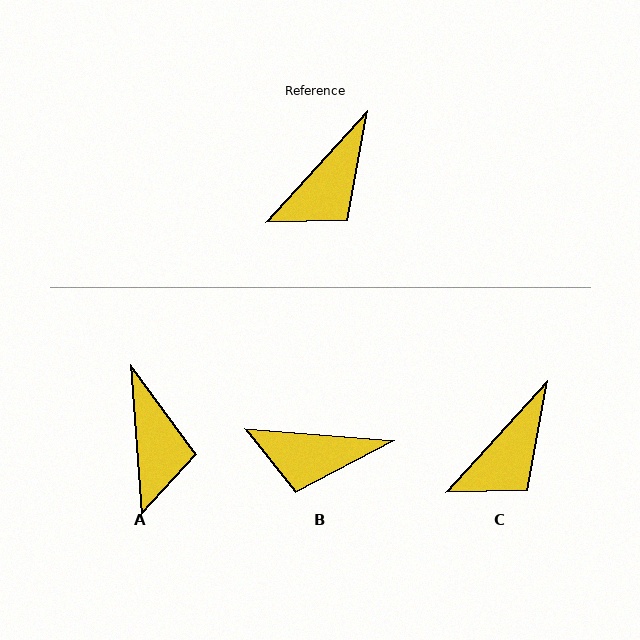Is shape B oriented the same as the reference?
No, it is off by about 52 degrees.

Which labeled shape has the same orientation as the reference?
C.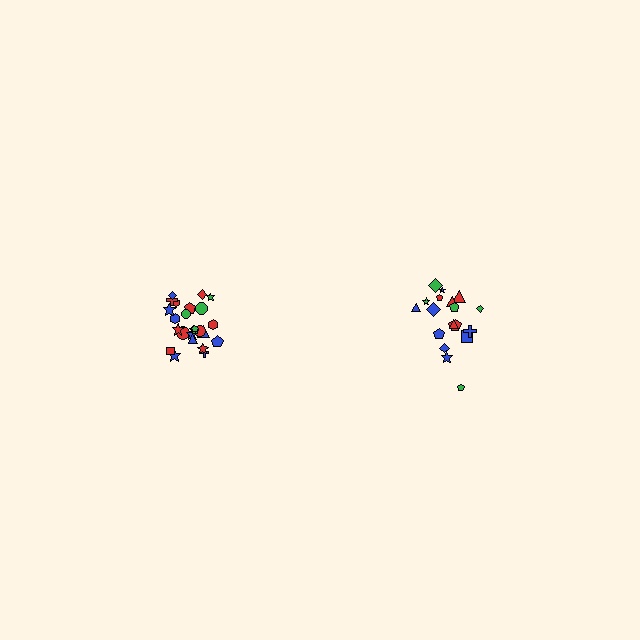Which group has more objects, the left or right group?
The left group.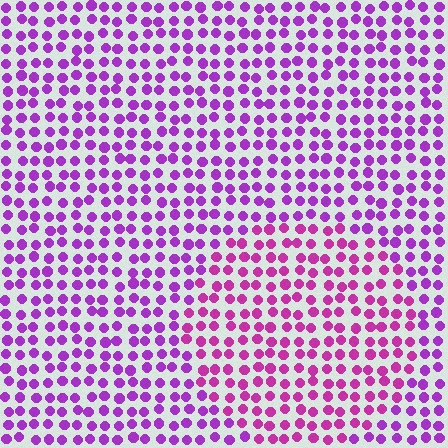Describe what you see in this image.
The image is filled with small purple elements in a uniform arrangement. A circle-shaped region is visible where the elements are tinted to a slightly different hue, forming a subtle color boundary.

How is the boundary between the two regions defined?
The boundary is defined purely by a slight shift in hue (about 26 degrees). Spacing, size, and orientation are identical on both sides.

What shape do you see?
I see a circle.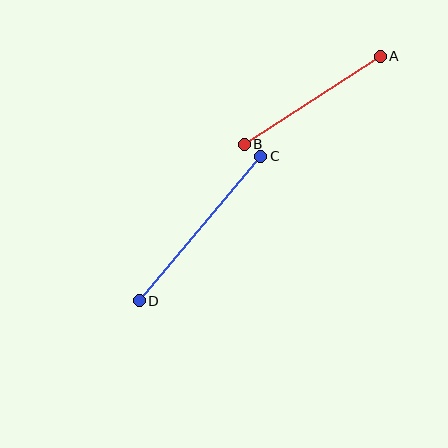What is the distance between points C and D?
The distance is approximately 189 pixels.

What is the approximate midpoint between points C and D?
The midpoint is at approximately (200, 229) pixels.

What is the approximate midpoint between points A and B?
The midpoint is at approximately (312, 100) pixels.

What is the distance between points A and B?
The distance is approximately 162 pixels.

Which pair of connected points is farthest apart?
Points C and D are farthest apart.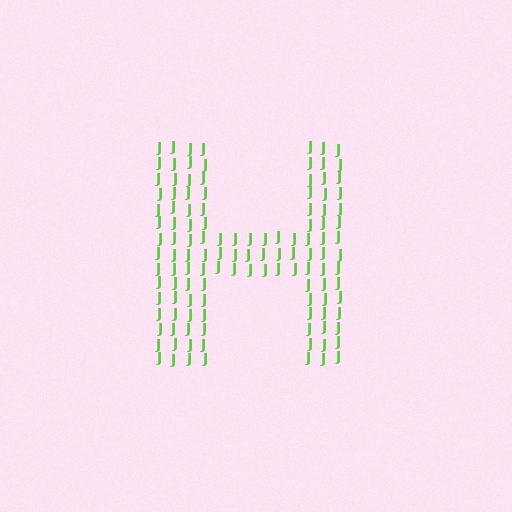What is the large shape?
The large shape is the letter H.